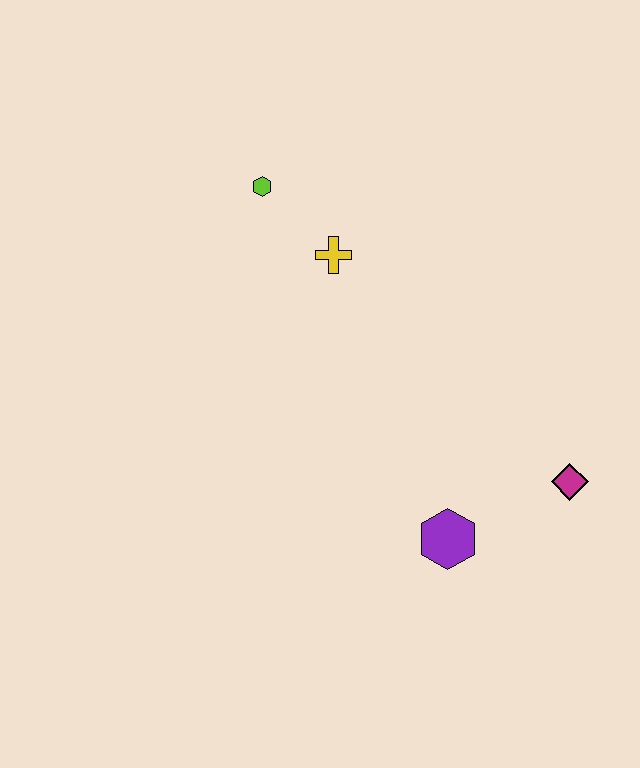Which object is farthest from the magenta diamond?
The lime hexagon is farthest from the magenta diamond.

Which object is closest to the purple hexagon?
The magenta diamond is closest to the purple hexagon.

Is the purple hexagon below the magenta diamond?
Yes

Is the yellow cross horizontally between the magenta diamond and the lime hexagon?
Yes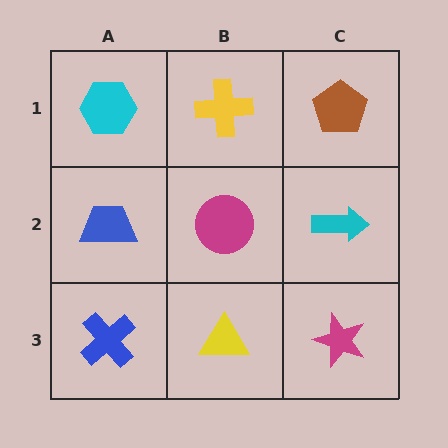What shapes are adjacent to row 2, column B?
A yellow cross (row 1, column B), a yellow triangle (row 3, column B), a blue trapezoid (row 2, column A), a cyan arrow (row 2, column C).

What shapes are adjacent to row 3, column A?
A blue trapezoid (row 2, column A), a yellow triangle (row 3, column B).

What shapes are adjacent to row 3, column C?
A cyan arrow (row 2, column C), a yellow triangle (row 3, column B).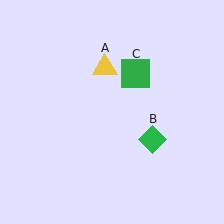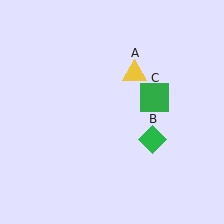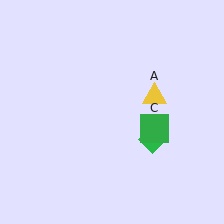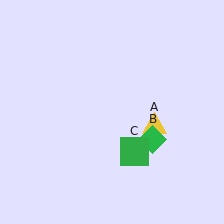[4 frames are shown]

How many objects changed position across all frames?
2 objects changed position: yellow triangle (object A), green square (object C).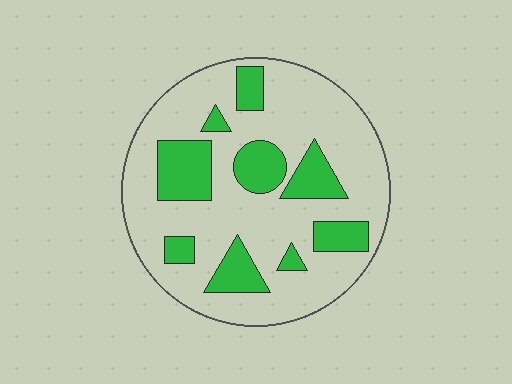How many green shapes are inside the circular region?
9.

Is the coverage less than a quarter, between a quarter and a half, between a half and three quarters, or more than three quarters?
Between a quarter and a half.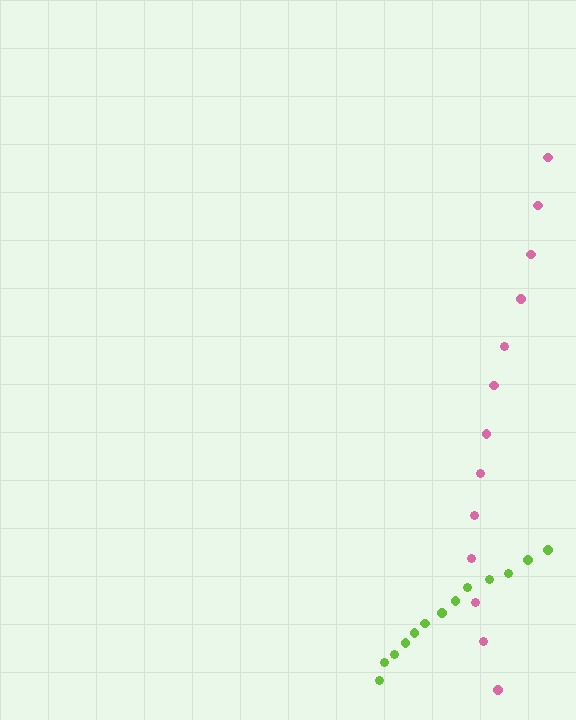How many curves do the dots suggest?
There are 2 distinct paths.